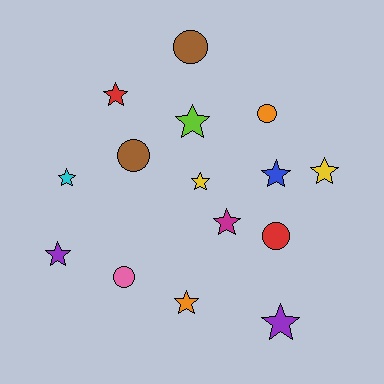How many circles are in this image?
There are 5 circles.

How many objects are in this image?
There are 15 objects.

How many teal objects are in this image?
There are no teal objects.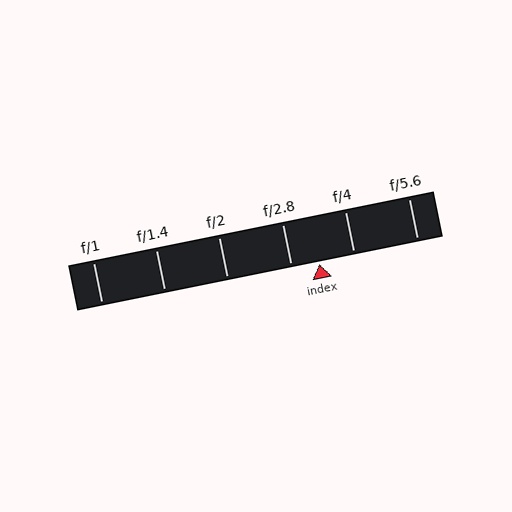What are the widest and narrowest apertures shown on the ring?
The widest aperture shown is f/1 and the narrowest is f/5.6.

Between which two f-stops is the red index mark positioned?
The index mark is between f/2.8 and f/4.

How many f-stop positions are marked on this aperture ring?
There are 6 f-stop positions marked.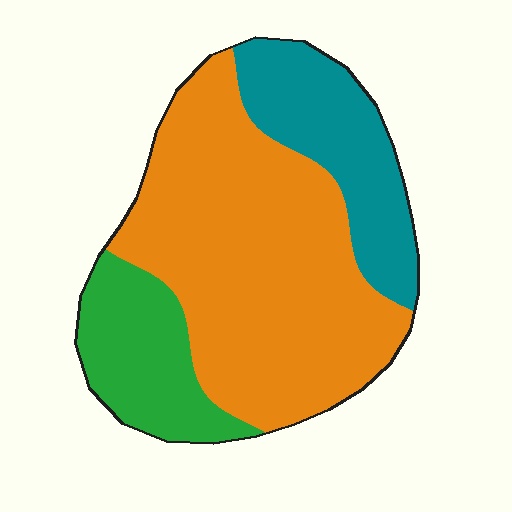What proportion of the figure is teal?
Teal takes up about one fifth (1/5) of the figure.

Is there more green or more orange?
Orange.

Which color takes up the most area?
Orange, at roughly 60%.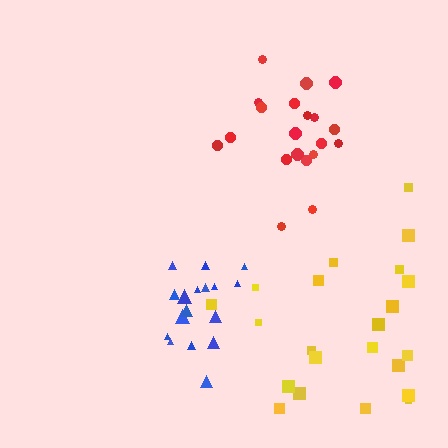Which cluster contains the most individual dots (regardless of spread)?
Yellow (22).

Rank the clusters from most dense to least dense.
blue, red, yellow.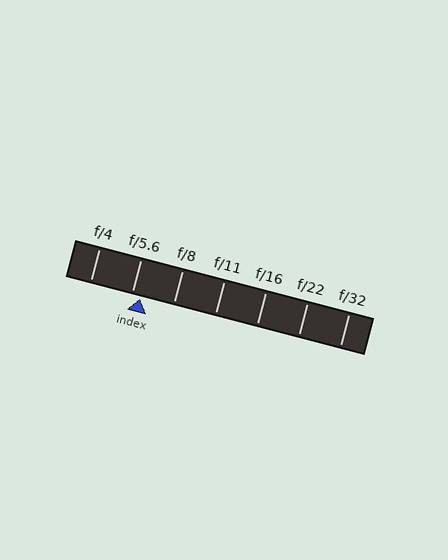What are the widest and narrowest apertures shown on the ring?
The widest aperture shown is f/4 and the narrowest is f/32.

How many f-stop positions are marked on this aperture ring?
There are 7 f-stop positions marked.